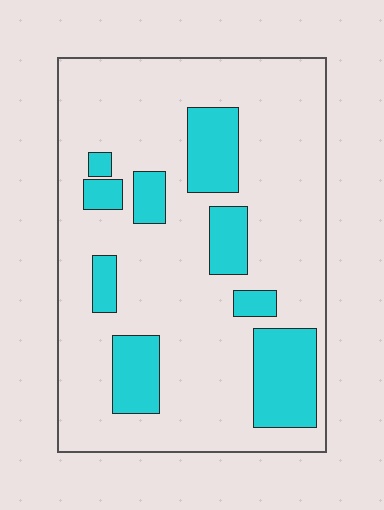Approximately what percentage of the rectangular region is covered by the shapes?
Approximately 20%.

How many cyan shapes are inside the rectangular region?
9.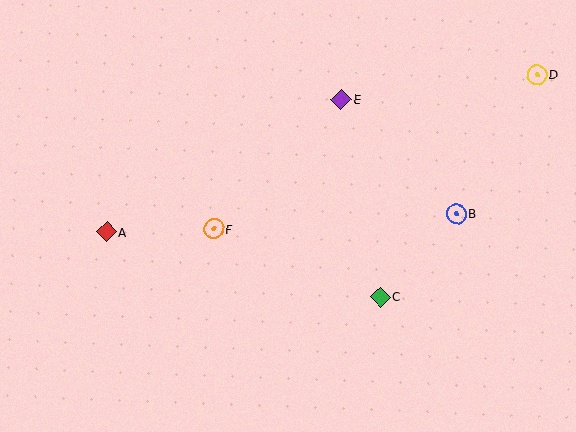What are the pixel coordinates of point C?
Point C is at (380, 297).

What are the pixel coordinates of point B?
Point B is at (456, 214).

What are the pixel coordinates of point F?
Point F is at (213, 229).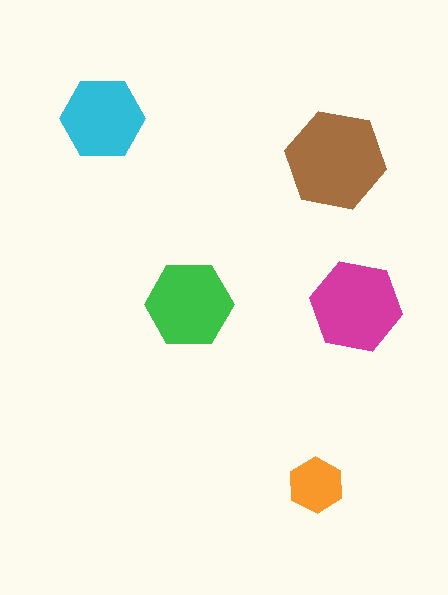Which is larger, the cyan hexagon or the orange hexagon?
The cyan one.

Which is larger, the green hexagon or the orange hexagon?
The green one.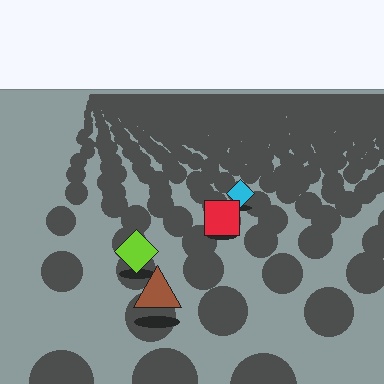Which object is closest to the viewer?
The brown triangle is closest. The texture marks near it are larger and more spread out.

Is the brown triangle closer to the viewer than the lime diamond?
Yes. The brown triangle is closer — you can tell from the texture gradient: the ground texture is coarser near it.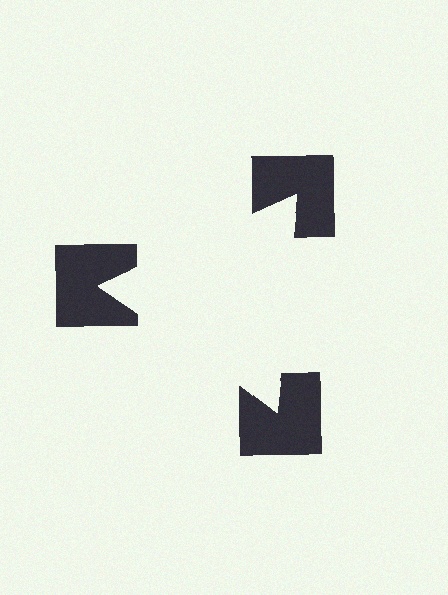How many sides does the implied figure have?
3 sides.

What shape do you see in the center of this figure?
An illusory triangle — its edges are inferred from the aligned wedge cuts in the notched squares, not physically drawn.